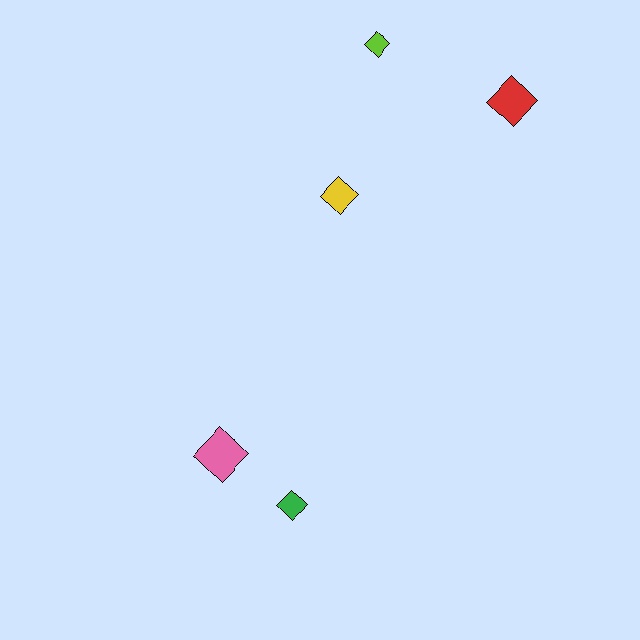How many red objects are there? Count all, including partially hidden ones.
There is 1 red object.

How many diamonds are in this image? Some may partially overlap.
There are 5 diamonds.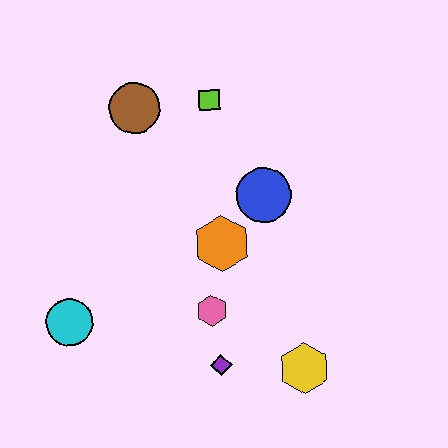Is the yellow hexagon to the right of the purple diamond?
Yes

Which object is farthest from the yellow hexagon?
The brown circle is farthest from the yellow hexagon.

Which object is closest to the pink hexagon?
The purple diamond is closest to the pink hexagon.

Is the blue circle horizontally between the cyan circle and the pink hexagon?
No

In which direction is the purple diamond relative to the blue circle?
The purple diamond is below the blue circle.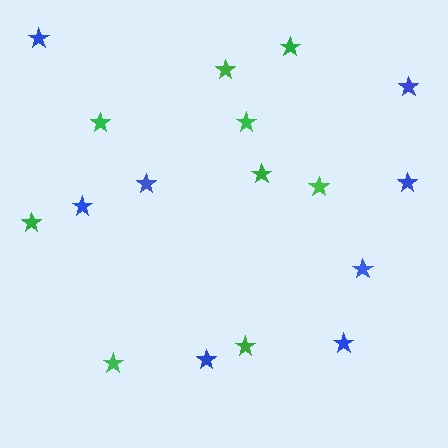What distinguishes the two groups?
There are 2 groups: one group of green stars (9) and one group of blue stars (8).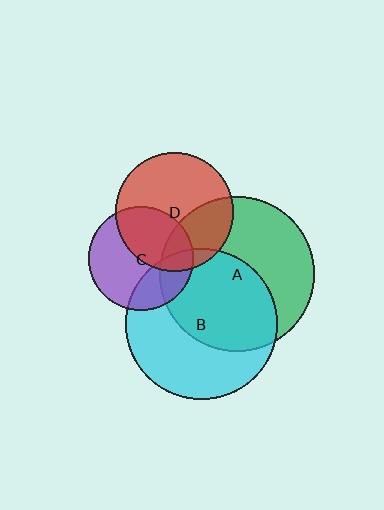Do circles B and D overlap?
Yes.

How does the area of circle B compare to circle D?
Approximately 1.6 times.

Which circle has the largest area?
Circle A (green).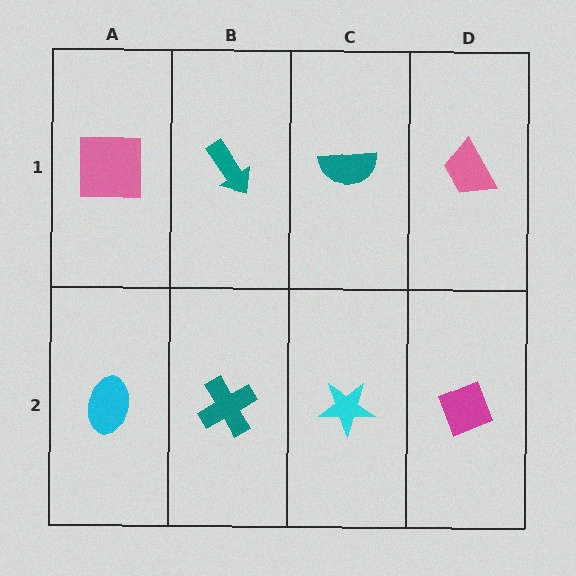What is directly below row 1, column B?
A teal cross.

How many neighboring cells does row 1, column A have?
2.